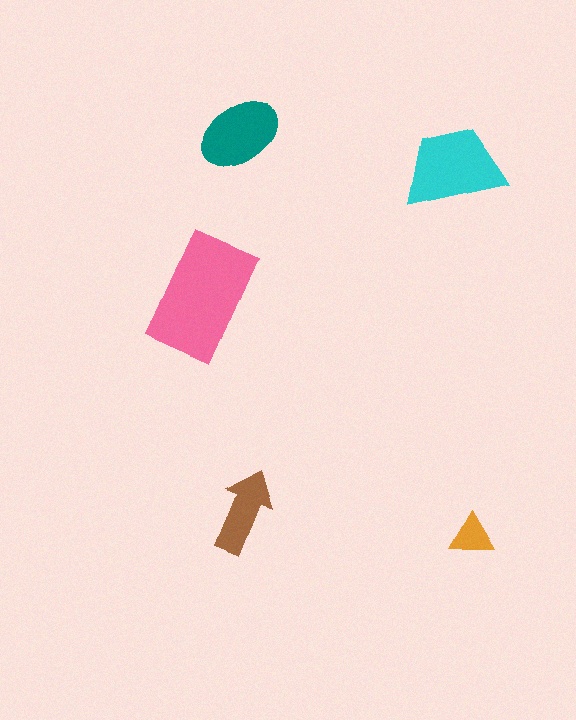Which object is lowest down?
The orange triangle is bottommost.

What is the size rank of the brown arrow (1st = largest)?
4th.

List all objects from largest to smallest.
The pink rectangle, the cyan trapezoid, the teal ellipse, the brown arrow, the orange triangle.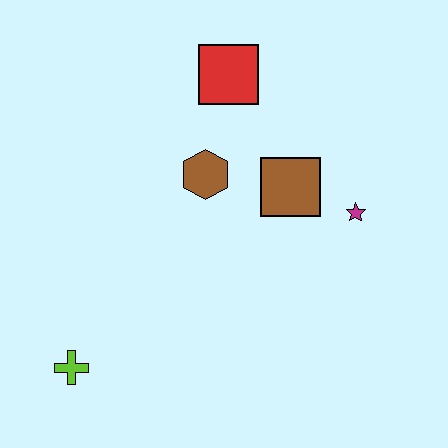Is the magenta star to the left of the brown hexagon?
No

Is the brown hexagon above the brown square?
Yes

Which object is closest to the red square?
The brown hexagon is closest to the red square.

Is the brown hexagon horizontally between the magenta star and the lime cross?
Yes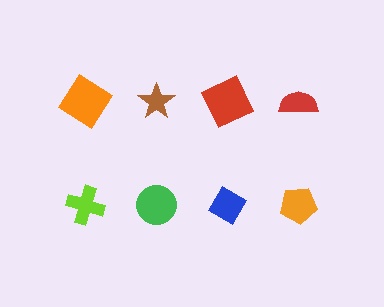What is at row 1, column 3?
A red square.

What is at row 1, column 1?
An orange diamond.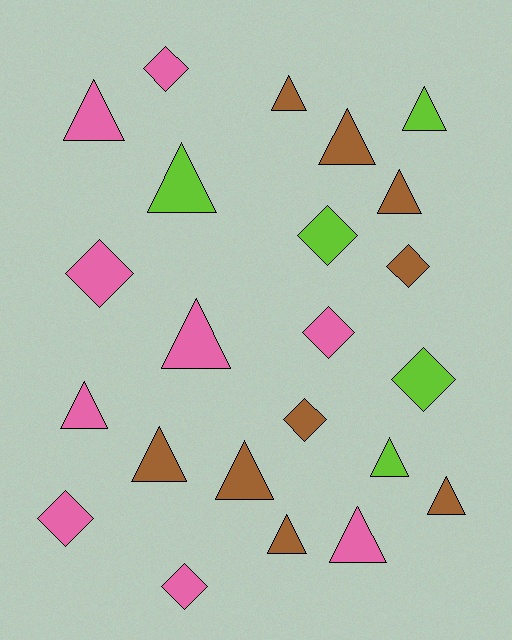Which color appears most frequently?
Pink, with 9 objects.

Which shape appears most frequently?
Triangle, with 14 objects.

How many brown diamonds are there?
There are 2 brown diamonds.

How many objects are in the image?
There are 23 objects.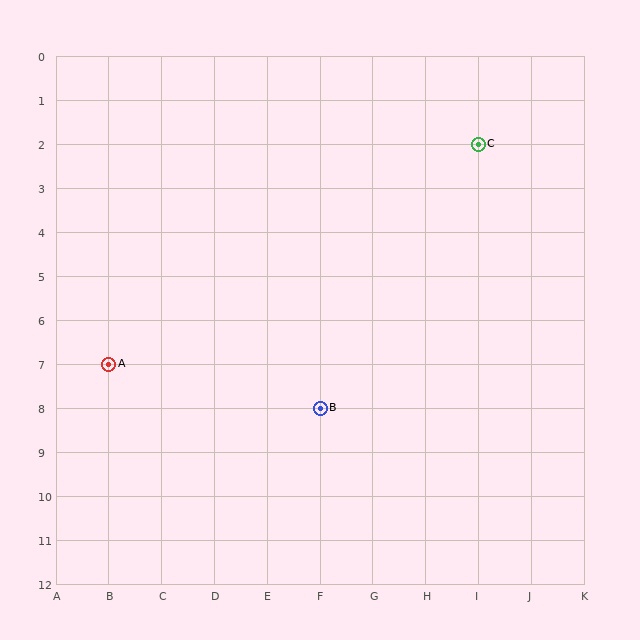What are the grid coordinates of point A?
Point A is at grid coordinates (B, 7).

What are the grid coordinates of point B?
Point B is at grid coordinates (F, 8).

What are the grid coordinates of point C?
Point C is at grid coordinates (I, 2).